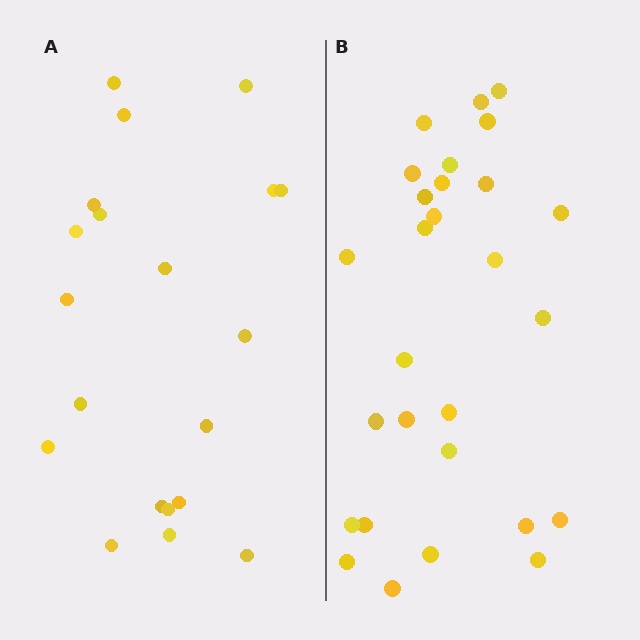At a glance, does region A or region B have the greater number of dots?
Region B (the right region) has more dots.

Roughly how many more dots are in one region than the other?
Region B has roughly 8 or so more dots than region A.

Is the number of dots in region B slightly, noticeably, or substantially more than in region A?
Region B has noticeably more, but not dramatically so. The ratio is roughly 1.4 to 1.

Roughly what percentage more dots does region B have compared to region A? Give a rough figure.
About 40% more.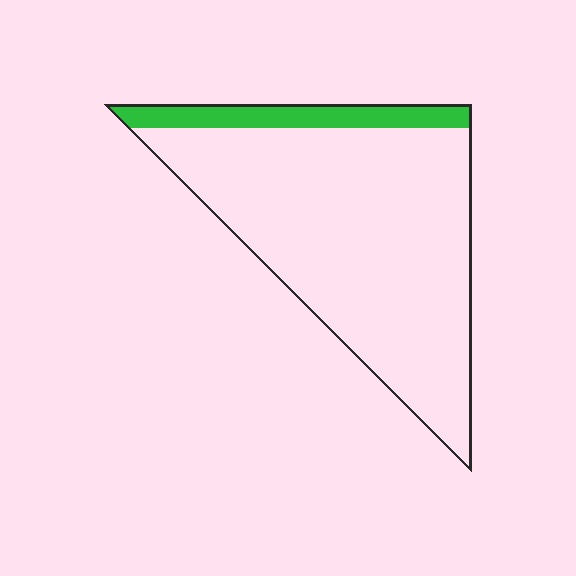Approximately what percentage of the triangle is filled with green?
Approximately 15%.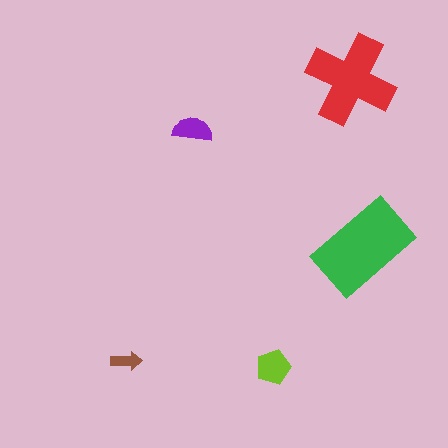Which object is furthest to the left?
The brown arrow is leftmost.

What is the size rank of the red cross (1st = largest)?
2nd.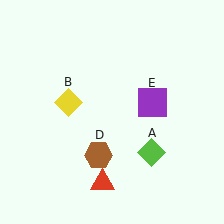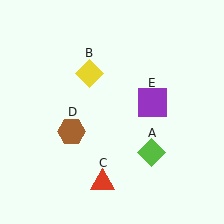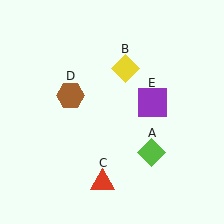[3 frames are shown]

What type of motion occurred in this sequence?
The yellow diamond (object B), brown hexagon (object D) rotated clockwise around the center of the scene.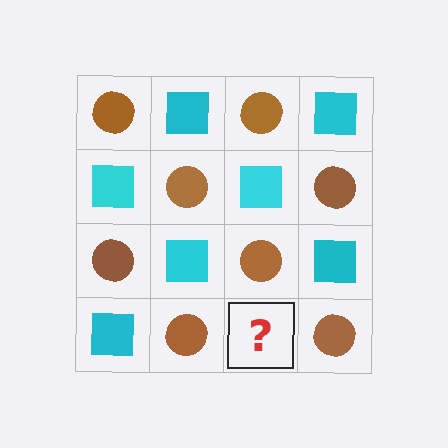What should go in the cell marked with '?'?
The missing cell should contain a cyan square.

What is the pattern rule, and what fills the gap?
The rule is that it alternates brown circle and cyan square in a checkerboard pattern. The gap should be filled with a cyan square.